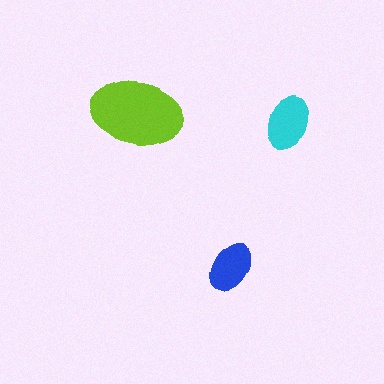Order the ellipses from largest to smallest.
the lime one, the cyan one, the blue one.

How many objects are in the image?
There are 3 objects in the image.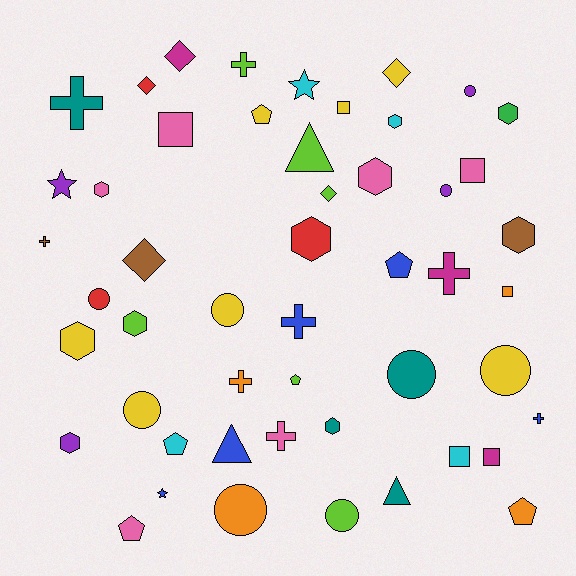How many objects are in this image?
There are 50 objects.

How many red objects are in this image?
There are 3 red objects.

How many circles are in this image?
There are 9 circles.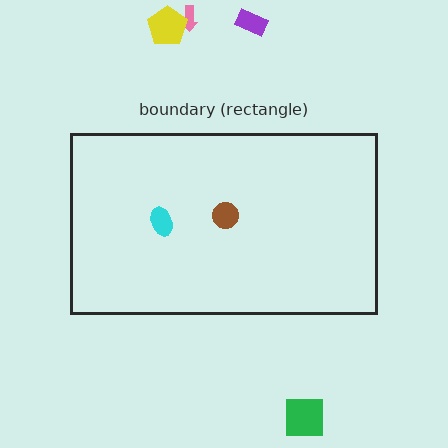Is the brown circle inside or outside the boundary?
Inside.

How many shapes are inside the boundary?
2 inside, 4 outside.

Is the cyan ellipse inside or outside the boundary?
Inside.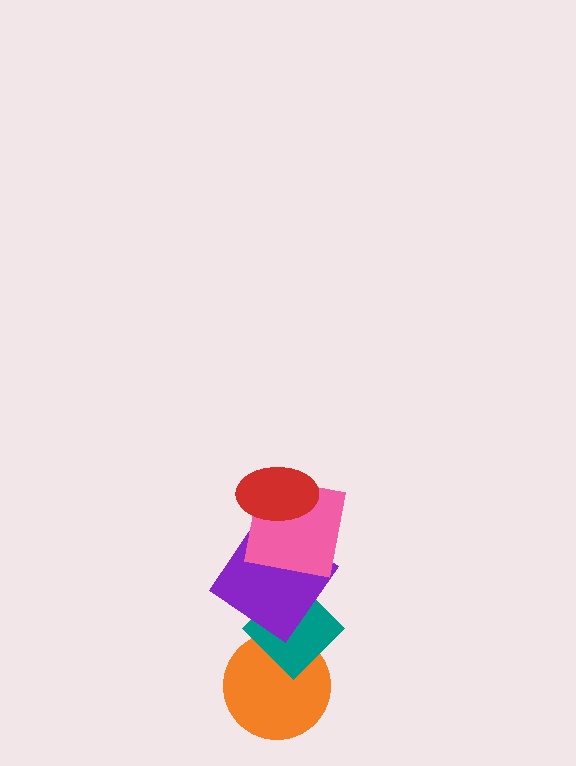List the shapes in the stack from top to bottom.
From top to bottom: the red ellipse, the pink square, the purple diamond, the teal diamond, the orange circle.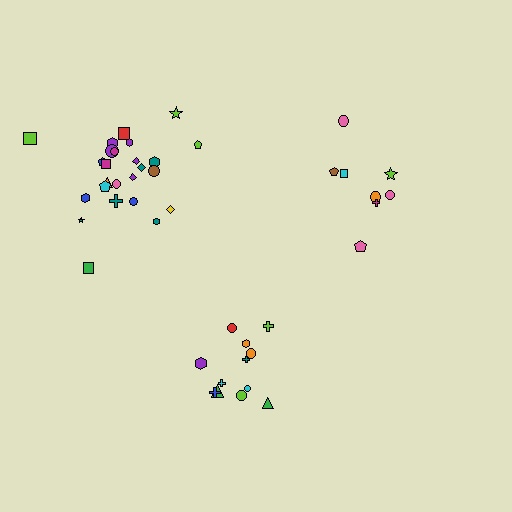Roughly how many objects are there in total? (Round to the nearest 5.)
Roughly 45 objects in total.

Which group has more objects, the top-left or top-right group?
The top-left group.